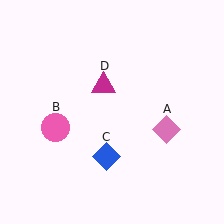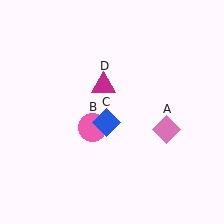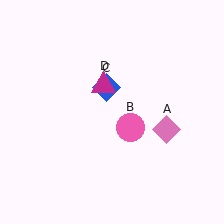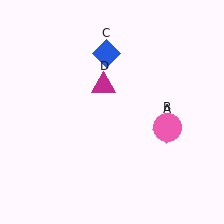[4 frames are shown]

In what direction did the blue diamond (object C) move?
The blue diamond (object C) moved up.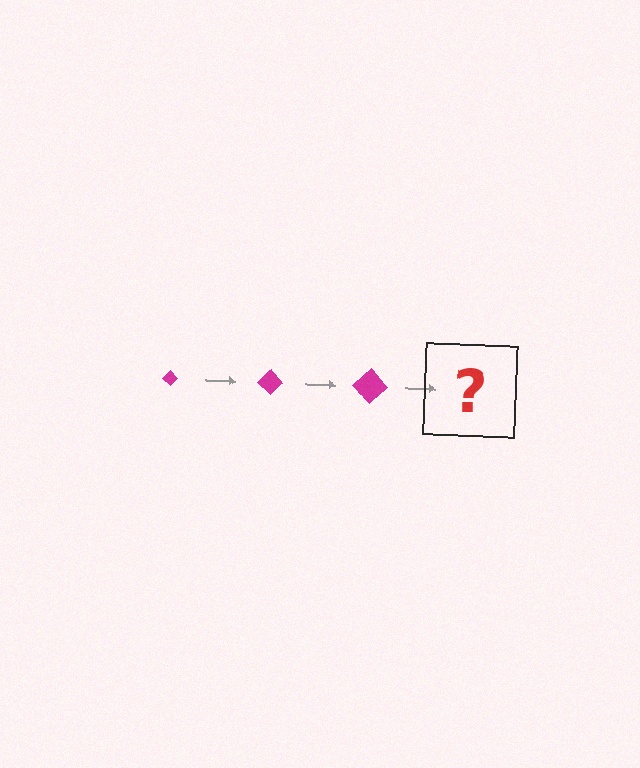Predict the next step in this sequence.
The next step is a magenta diamond, larger than the previous one.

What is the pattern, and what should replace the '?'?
The pattern is that the diamond gets progressively larger each step. The '?' should be a magenta diamond, larger than the previous one.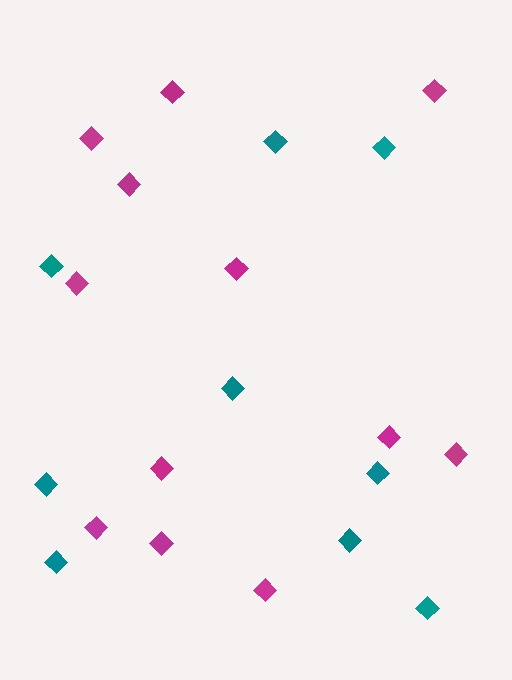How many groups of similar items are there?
There are 2 groups: one group of teal diamonds (9) and one group of magenta diamonds (12).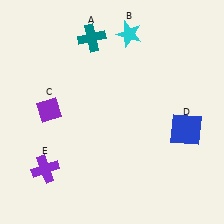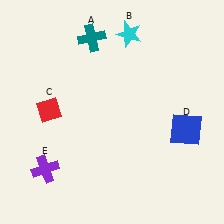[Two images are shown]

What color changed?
The diamond (C) changed from purple in Image 1 to red in Image 2.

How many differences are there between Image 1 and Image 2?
There is 1 difference between the two images.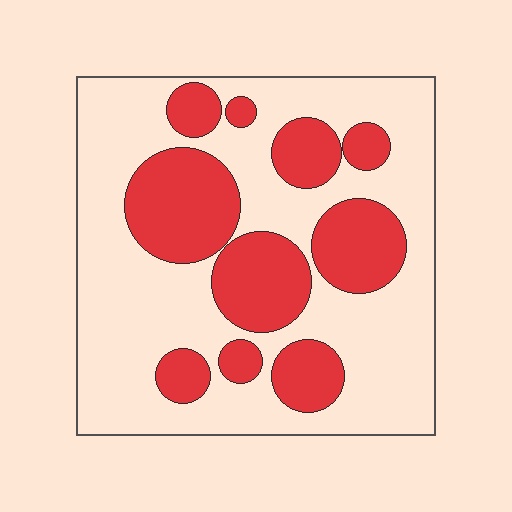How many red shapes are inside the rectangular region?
10.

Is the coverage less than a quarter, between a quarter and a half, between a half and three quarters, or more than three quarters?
Between a quarter and a half.